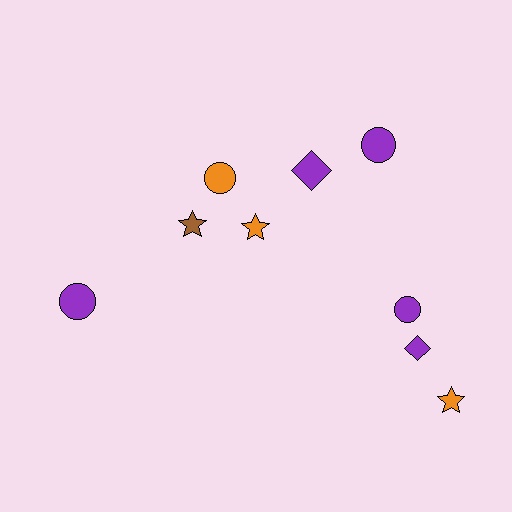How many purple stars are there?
There are no purple stars.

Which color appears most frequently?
Purple, with 5 objects.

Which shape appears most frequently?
Circle, with 4 objects.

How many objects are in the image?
There are 9 objects.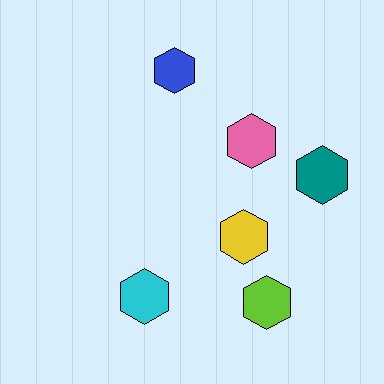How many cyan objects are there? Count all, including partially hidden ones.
There is 1 cyan object.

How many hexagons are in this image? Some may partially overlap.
There are 6 hexagons.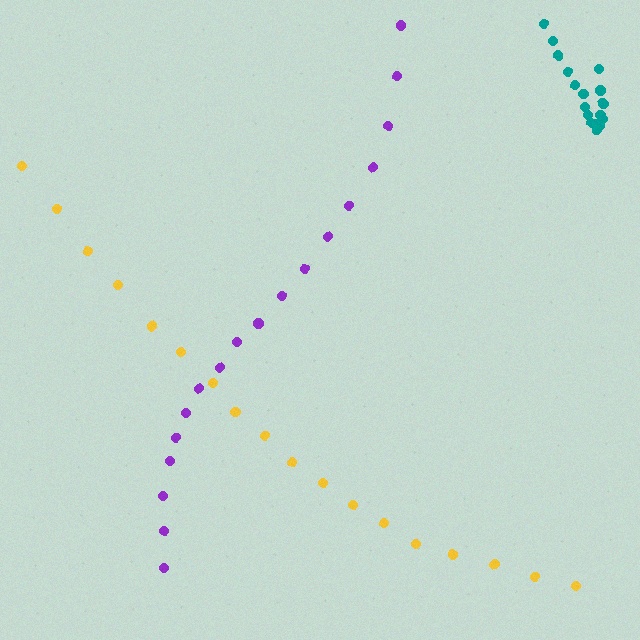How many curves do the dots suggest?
There are 3 distinct paths.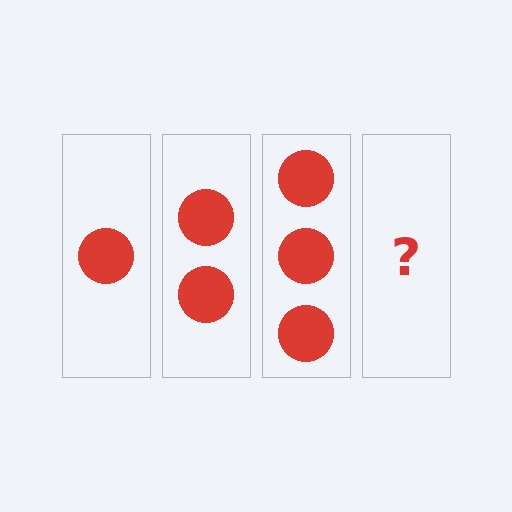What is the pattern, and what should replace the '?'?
The pattern is that each step adds one more circle. The '?' should be 4 circles.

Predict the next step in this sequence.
The next step is 4 circles.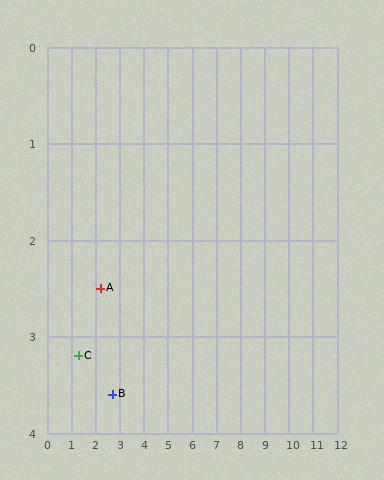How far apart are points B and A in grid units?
Points B and A are about 1.2 grid units apart.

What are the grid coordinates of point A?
Point A is at approximately (2.2, 2.5).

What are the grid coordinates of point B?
Point B is at approximately (2.7, 3.6).